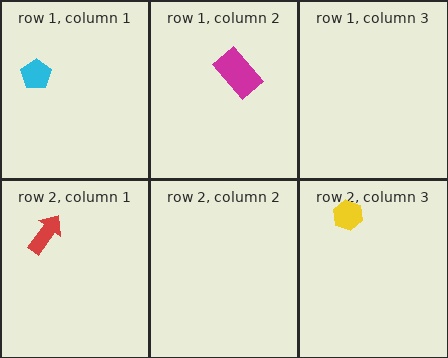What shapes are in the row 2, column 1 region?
The red arrow.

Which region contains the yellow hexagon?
The row 2, column 3 region.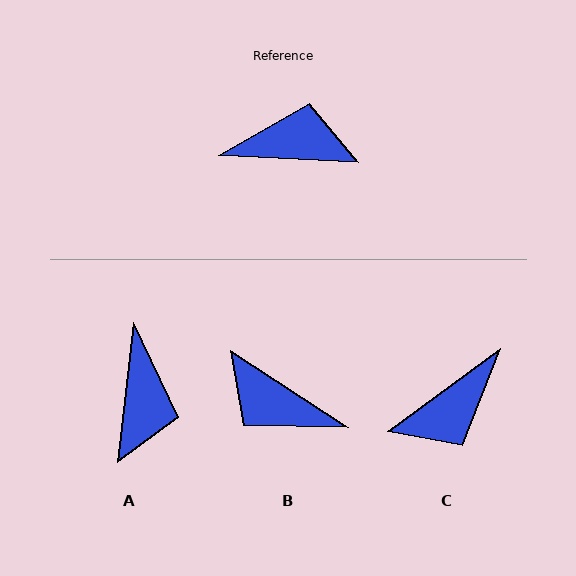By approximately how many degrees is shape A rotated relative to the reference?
Approximately 94 degrees clockwise.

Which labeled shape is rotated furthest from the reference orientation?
B, about 150 degrees away.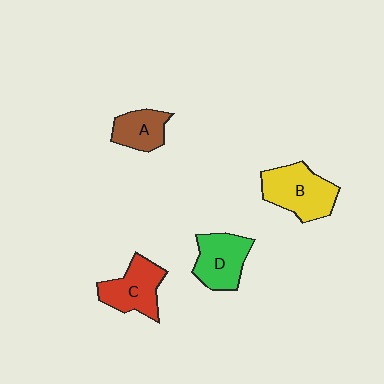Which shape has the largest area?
Shape B (yellow).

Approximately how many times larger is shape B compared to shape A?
Approximately 1.6 times.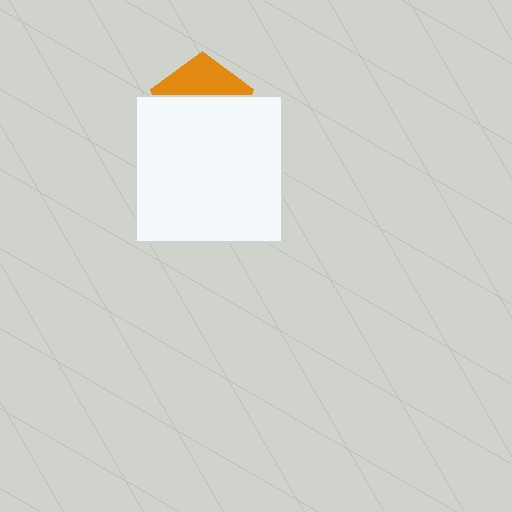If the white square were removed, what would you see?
You would see the complete orange pentagon.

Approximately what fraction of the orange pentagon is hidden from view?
Roughly 63% of the orange pentagon is hidden behind the white square.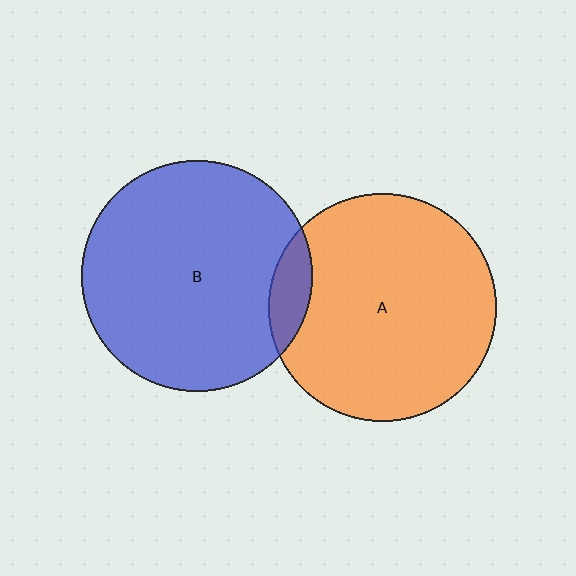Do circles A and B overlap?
Yes.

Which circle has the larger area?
Circle B (blue).